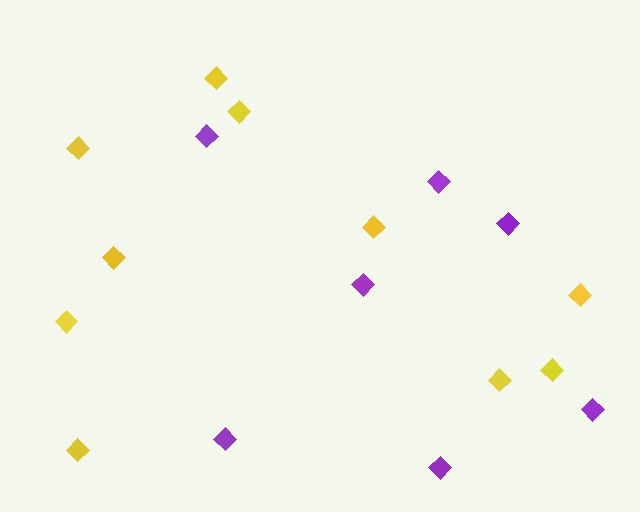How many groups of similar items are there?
There are 2 groups: one group of purple diamonds (7) and one group of yellow diamonds (10).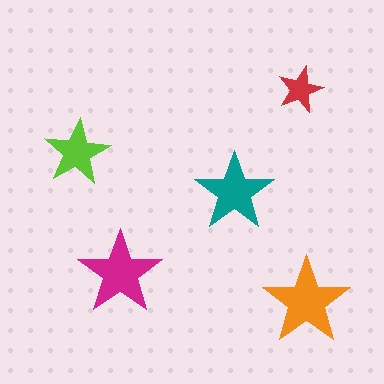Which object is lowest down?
The orange star is bottommost.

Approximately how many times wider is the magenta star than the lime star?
About 1.5 times wider.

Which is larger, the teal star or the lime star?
The teal one.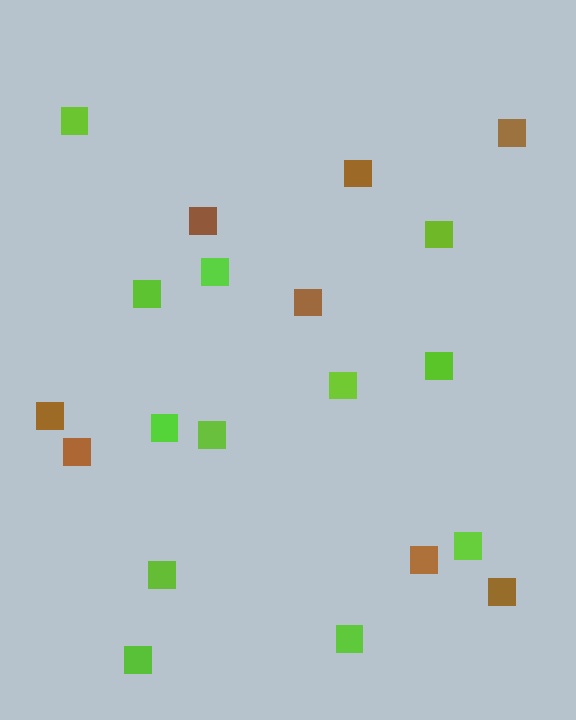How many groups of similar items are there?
There are 2 groups: one group of brown squares (8) and one group of lime squares (12).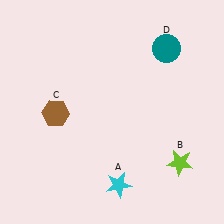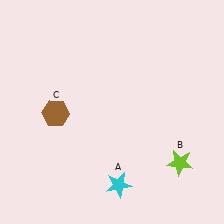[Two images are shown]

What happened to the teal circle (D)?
The teal circle (D) was removed in Image 2. It was in the top-right area of Image 1.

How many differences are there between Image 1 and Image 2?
There is 1 difference between the two images.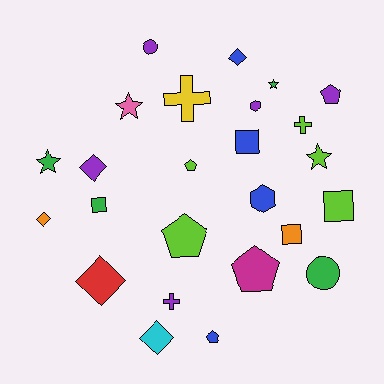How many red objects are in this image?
There is 1 red object.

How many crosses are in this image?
There are 3 crosses.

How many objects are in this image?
There are 25 objects.